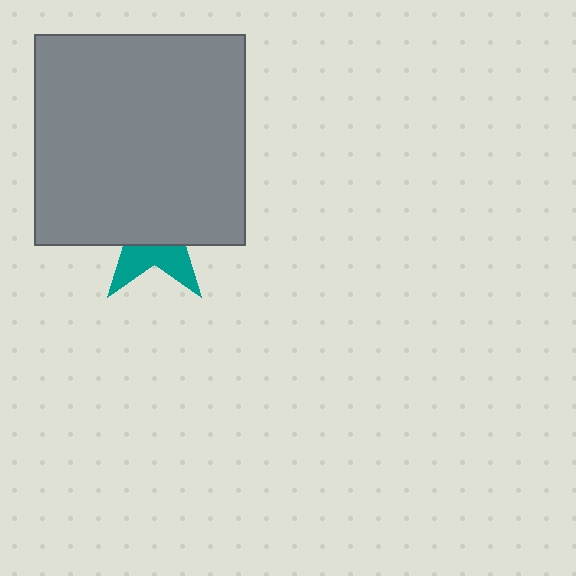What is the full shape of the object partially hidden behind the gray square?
The partially hidden object is a teal star.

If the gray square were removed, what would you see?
You would see the complete teal star.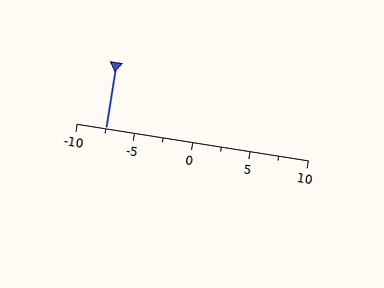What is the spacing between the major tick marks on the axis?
The major ticks are spaced 5 apart.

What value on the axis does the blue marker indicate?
The marker indicates approximately -7.5.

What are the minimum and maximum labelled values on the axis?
The axis runs from -10 to 10.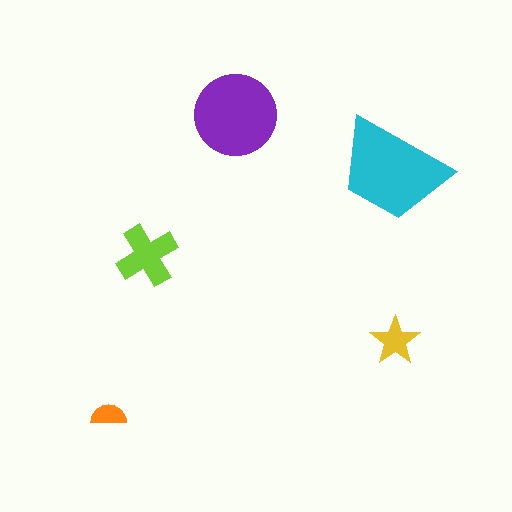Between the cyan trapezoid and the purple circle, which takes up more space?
The cyan trapezoid.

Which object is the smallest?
The orange semicircle.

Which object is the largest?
The cyan trapezoid.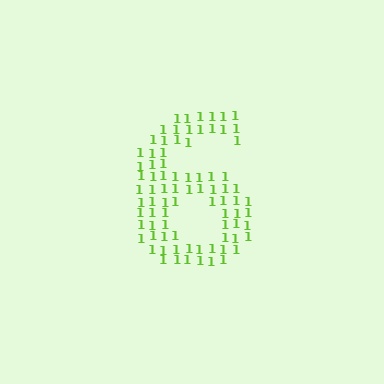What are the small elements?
The small elements are digit 1's.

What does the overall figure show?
The overall figure shows the digit 6.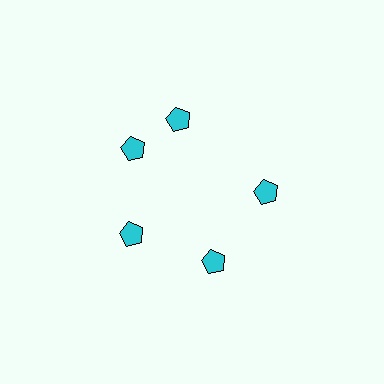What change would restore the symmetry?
The symmetry would be restored by rotating it back into even spacing with its neighbors so that all 5 pentagons sit at equal angles and equal distance from the center.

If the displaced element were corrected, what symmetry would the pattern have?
It would have 5-fold rotational symmetry — the pattern would map onto itself every 72 degrees.